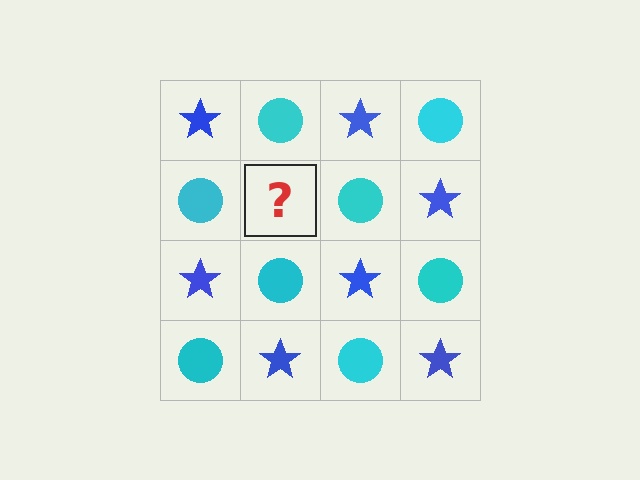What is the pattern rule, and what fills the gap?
The rule is that it alternates blue star and cyan circle in a checkerboard pattern. The gap should be filled with a blue star.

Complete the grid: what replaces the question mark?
The question mark should be replaced with a blue star.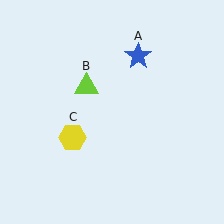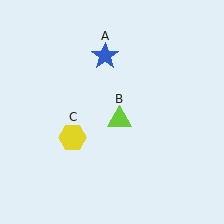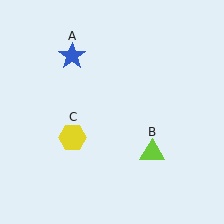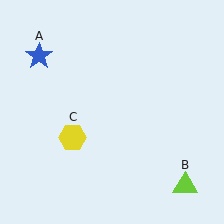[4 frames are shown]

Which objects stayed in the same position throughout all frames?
Yellow hexagon (object C) remained stationary.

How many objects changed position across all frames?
2 objects changed position: blue star (object A), lime triangle (object B).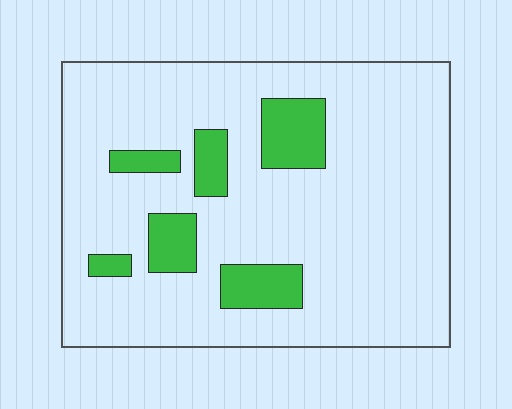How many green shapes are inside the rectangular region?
6.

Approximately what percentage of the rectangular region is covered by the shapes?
Approximately 15%.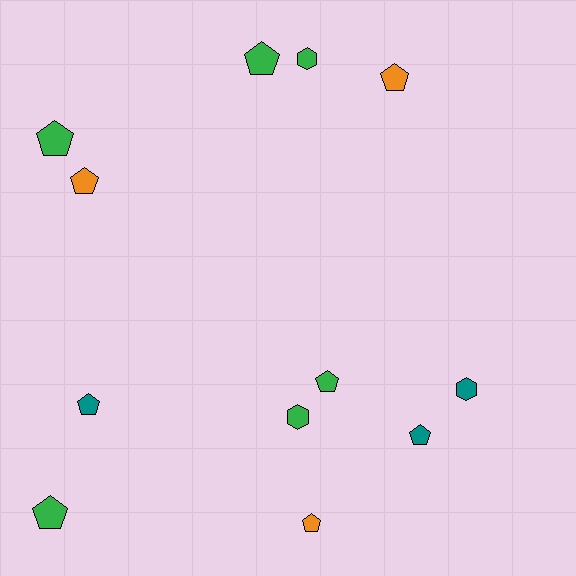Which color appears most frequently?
Green, with 6 objects.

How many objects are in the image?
There are 12 objects.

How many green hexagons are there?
There are 2 green hexagons.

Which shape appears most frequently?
Pentagon, with 9 objects.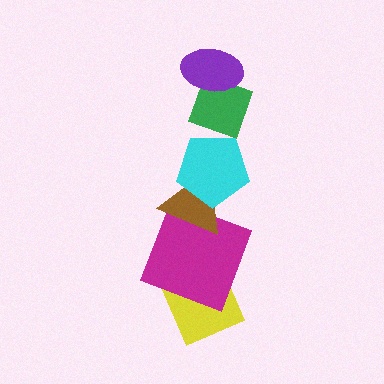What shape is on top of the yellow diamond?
The magenta square is on top of the yellow diamond.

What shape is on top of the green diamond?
The purple ellipse is on top of the green diamond.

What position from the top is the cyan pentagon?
The cyan pentagon is 3rd from the top.